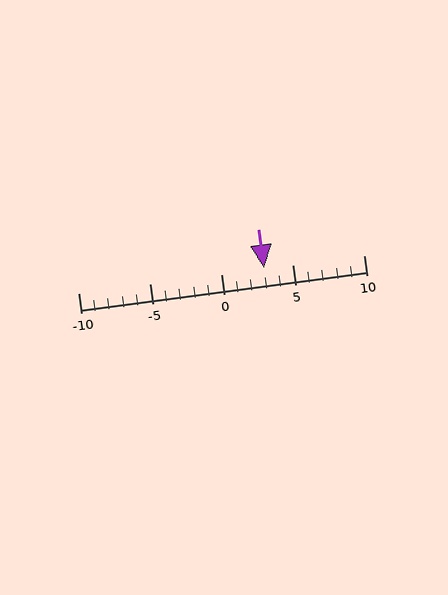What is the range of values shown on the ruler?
The ruler shows values from -10 to 10.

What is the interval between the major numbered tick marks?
The major tick marks are spaced 5 units apart.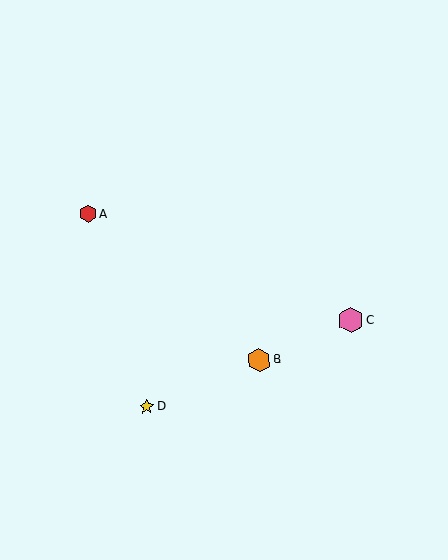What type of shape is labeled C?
Shape C is a pink hexagon.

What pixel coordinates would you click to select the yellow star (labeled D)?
Click at (147, 407) to select the yellow star D.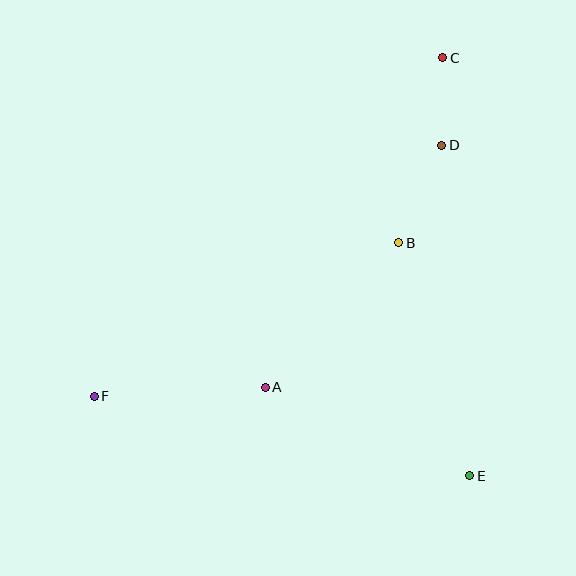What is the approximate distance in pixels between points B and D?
The distance between B and D is approximately 107 pixels.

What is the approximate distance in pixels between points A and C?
The distance between A and C is approximately 374 pixels.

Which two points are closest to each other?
Points C and D are closest to each other.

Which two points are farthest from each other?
Points C and F are farthest from each other.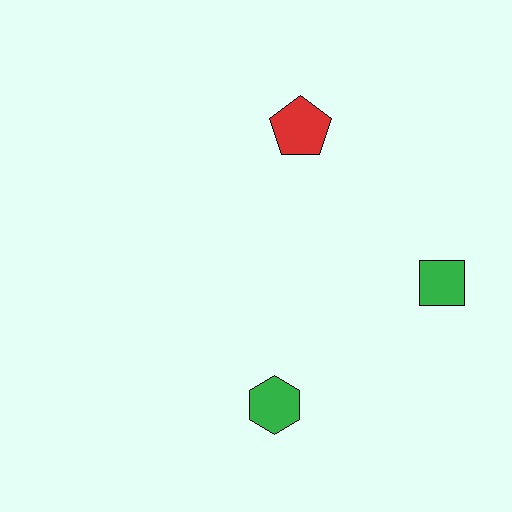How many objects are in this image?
There are 3 objects.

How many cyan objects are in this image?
There are no cyan objects.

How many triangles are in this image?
There are no triangles.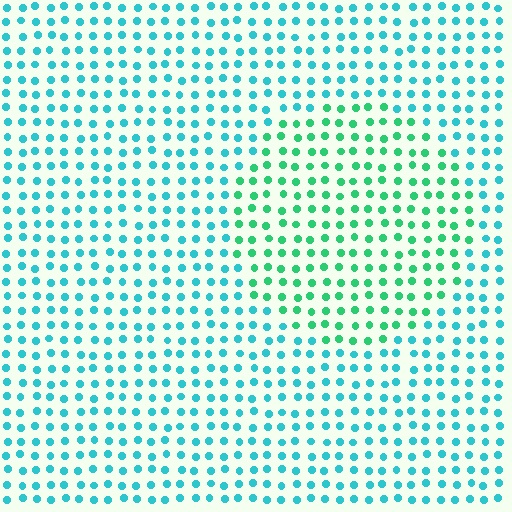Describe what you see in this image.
The image is filled with small cyan elements in a uniform arrangement. A circle-shaped region is visible where the elements are tinted to a slightly different hue, forming a subtle color boundary.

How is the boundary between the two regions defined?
The boundary is defined purely by a slight shift in hue (about 36 degrees). Spacing, size, and orientation are identical on both sides.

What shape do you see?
I see a circle.